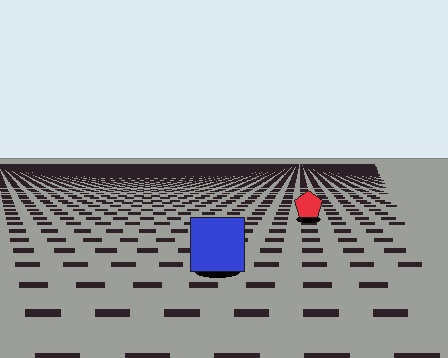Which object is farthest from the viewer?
The red pentagon is farthest from the viewer. It appears smaller and the ground texture around it is denser.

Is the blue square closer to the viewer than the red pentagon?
Yes. The blue square is closer — you can tell from the texture gradient: the ground texture is coarser near it.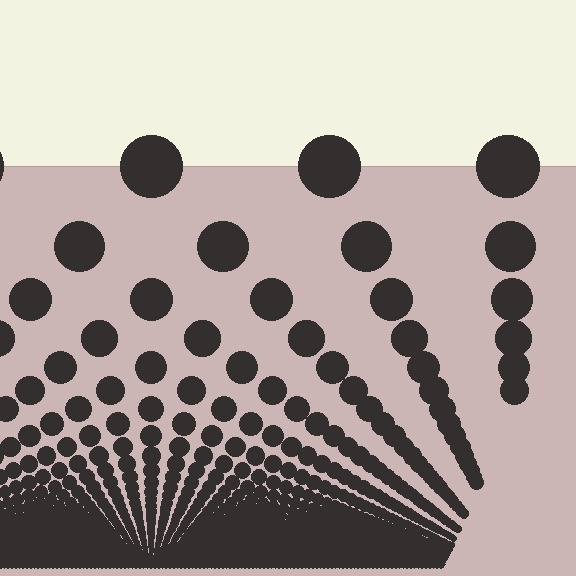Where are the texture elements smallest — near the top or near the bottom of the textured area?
Near the bottom.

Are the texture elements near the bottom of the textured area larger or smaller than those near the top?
Smaller. The gradient is inverted — elements near the bottom are smaller and denser.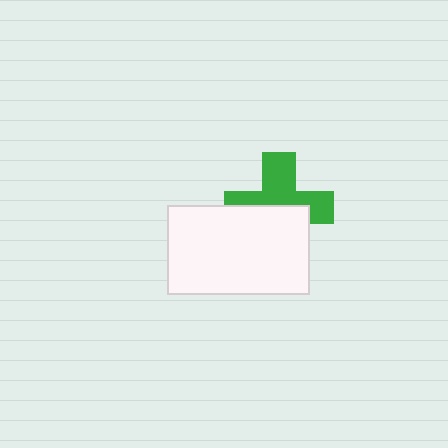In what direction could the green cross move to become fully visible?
The green cross could move up. That would shift it out from behind the white rectangle entirely.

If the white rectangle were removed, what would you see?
You would see the complete green cross.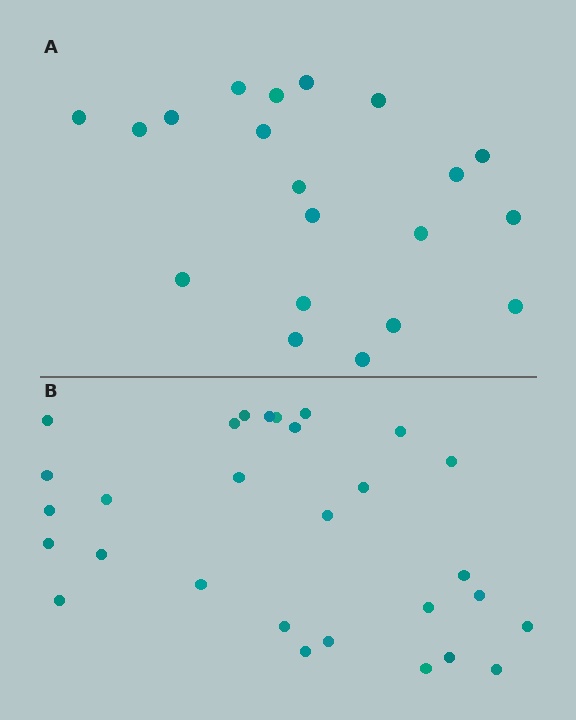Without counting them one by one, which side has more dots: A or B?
Region B (the bottom region) has more dots.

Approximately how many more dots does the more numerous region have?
Region B has roughly 8 or so more dots than region A.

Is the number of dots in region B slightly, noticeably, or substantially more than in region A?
Region B has substantially more. The ratio is roughly 1.4 to 1.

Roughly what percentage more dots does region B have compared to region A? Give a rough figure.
About 45% more.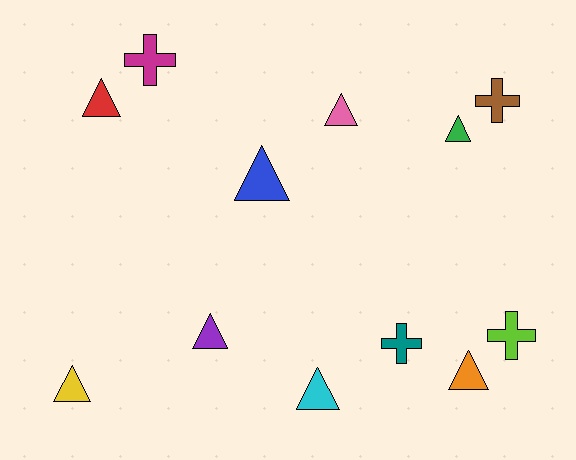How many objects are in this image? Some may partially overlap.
There are 12 objects.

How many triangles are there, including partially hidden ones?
There are 8 triangles.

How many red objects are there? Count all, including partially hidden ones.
There is 1 red object.